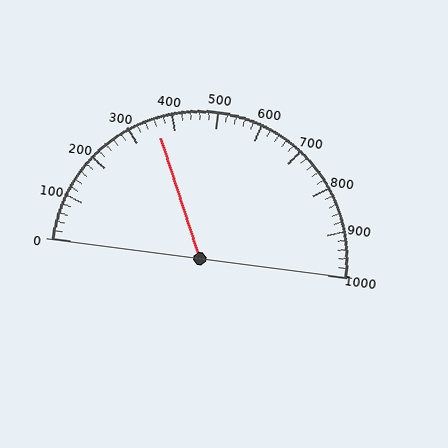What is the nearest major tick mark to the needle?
The nearest major tick mark is 400.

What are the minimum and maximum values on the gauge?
The gauge ranges from 0 to 1000.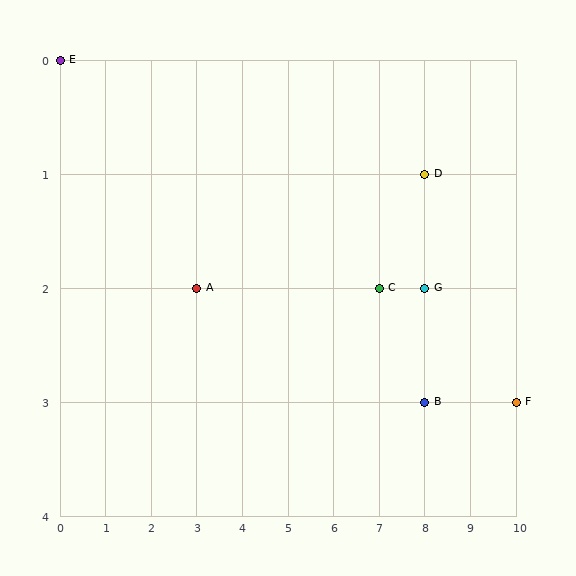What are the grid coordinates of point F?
Point F is at grid coordinates (10, 3).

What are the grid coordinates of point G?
Point G is at grid coordinates (8, 2).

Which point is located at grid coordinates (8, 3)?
Point B is at (8, 3).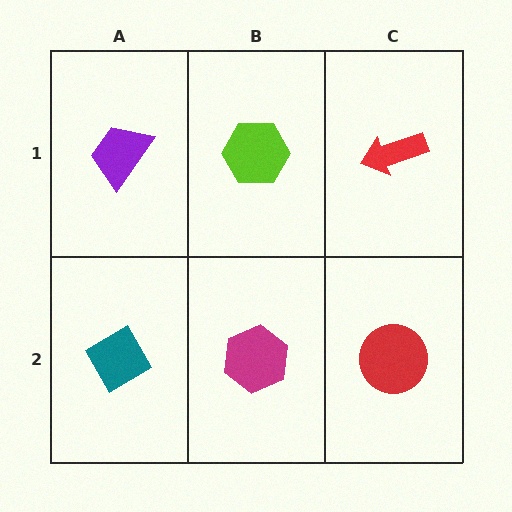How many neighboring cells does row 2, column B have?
3.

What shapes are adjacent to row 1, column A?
A teal diamond (row 2, column A), a lime hexagon (row 1, column B).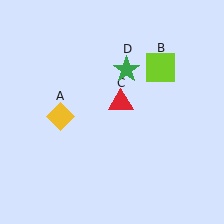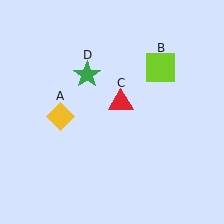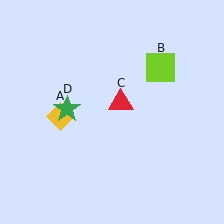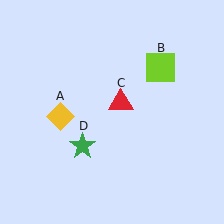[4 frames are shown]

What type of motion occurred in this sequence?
The green star (object D) rotated counterclockwise around the center of the scene.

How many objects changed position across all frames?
1 object changed position: green star (object D).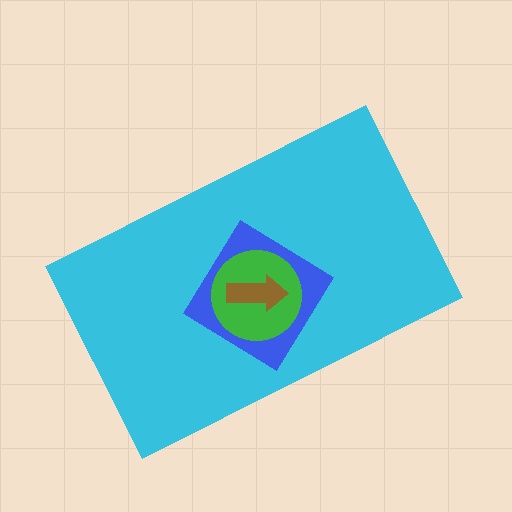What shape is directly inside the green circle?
The brown arrow.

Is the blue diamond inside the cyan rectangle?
Yes.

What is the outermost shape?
The cyan rectangle.